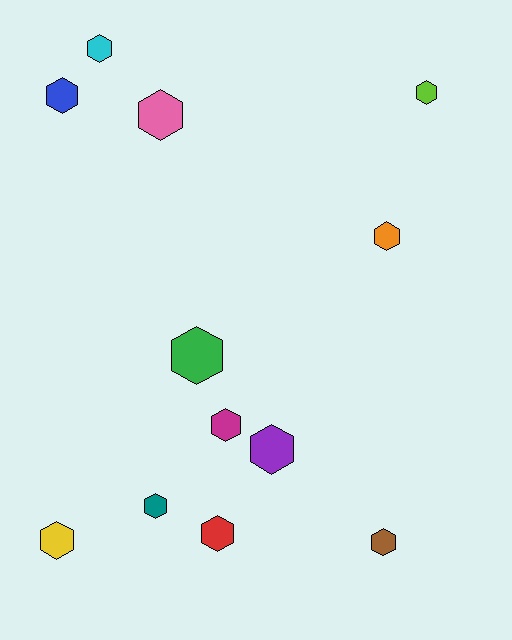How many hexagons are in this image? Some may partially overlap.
There are 12 hexagons.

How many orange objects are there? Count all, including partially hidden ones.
There is 1 orange object.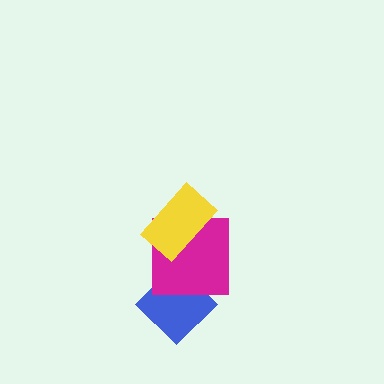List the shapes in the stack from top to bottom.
From top to bottom: the yellow rectangle, the magenta square, the blue diamond.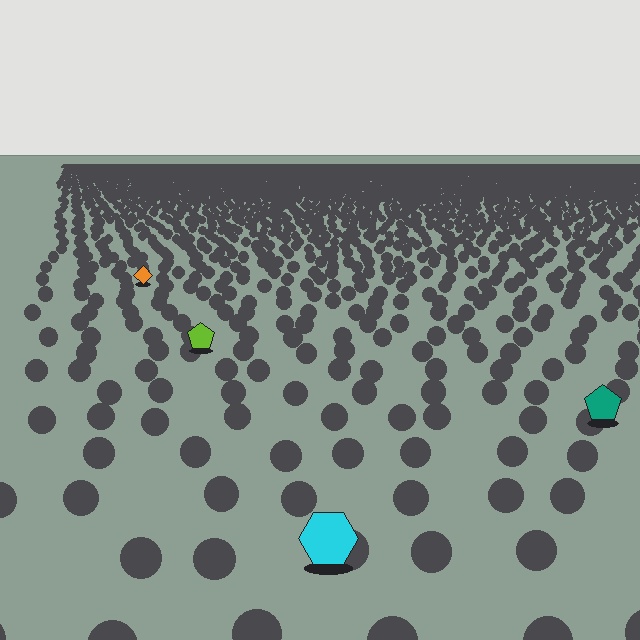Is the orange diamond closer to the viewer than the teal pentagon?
No. The teal pentagon is closer — you can tell from the texture gradient: the ground texture is coarser near it.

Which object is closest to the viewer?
The cyan hexagon is closest. The texture marks near it are larger and more spread out.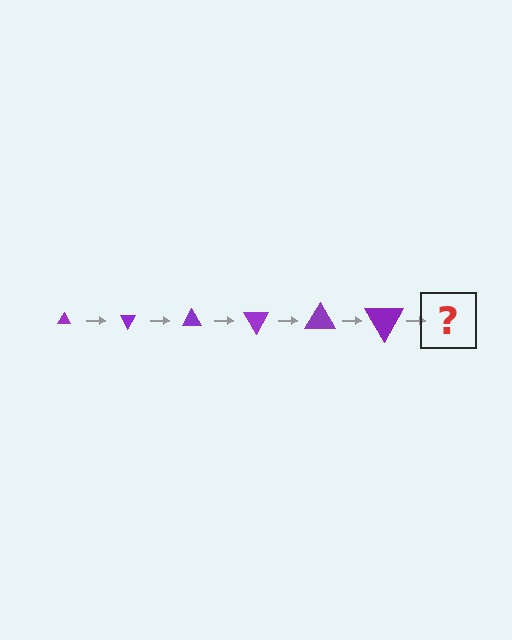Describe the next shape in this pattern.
It should be a triangle, larger than the previous one and rotated 360 degrees from the start.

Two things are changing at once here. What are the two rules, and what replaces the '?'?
The two rules are that the triangle grows larger each step and it rotates 60 degrees each step. The '?' should be a triangle, larger than the previous one and rotated 360 degrees from the start.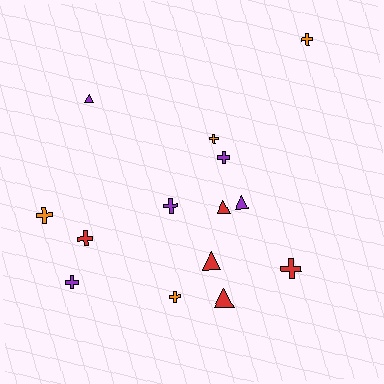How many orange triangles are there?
There are no orange triangles.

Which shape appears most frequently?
Cross, with 9 objects.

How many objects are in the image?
There are 14 objects.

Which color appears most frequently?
Purple, with 5 objects.